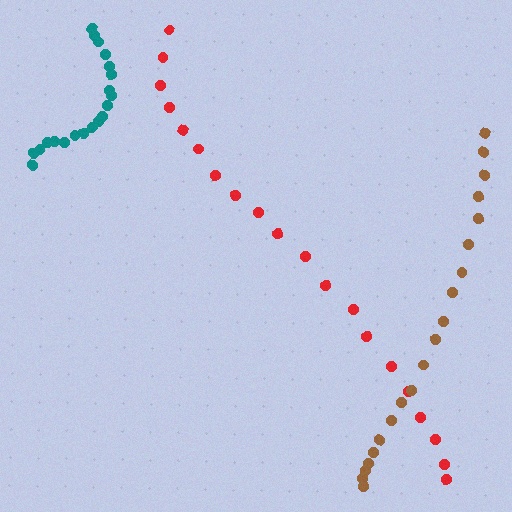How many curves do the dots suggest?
There are 3 distinct paths.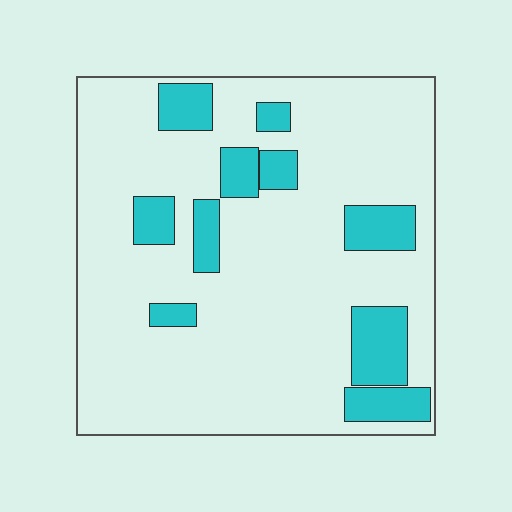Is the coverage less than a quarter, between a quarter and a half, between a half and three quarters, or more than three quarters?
Less than a quarter.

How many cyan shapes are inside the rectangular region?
10.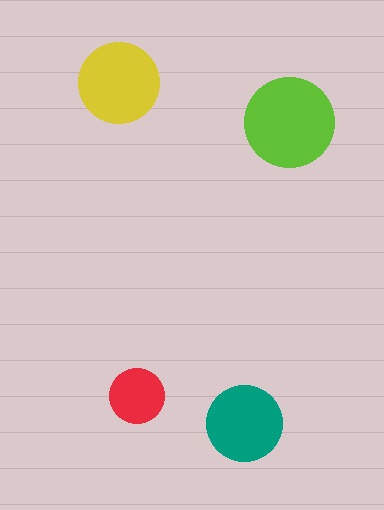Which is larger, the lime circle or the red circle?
The lime one.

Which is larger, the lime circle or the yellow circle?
The lime one.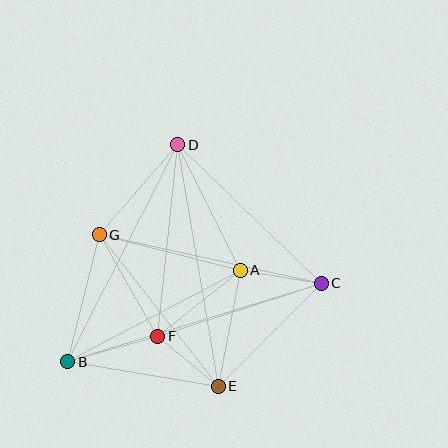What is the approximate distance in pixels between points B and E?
The distance between B and E is approximately 153 pixels.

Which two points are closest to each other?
Points E and F are closest to each other.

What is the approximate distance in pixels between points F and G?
The distance between F and G is approximately 117 pixels.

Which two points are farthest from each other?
Points B and C are farthest from each other.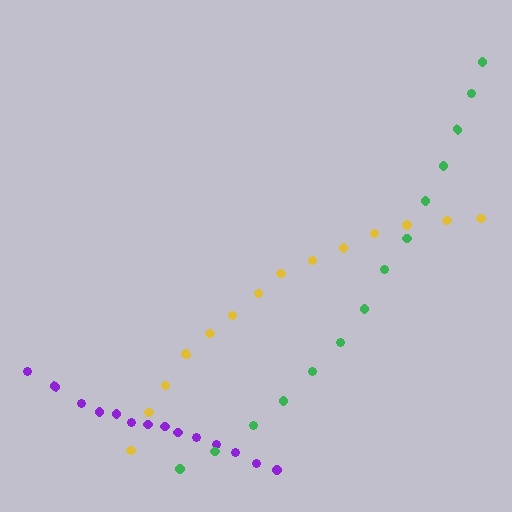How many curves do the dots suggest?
There are 3 distinct paths.